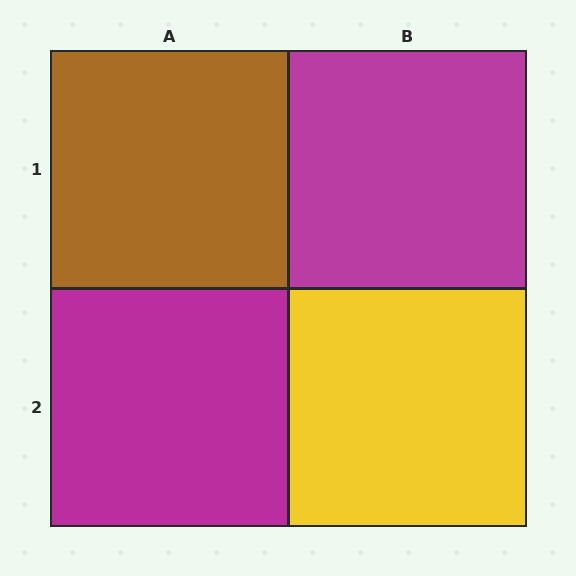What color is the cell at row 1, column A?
Brown.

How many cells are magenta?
2 cells are magenta.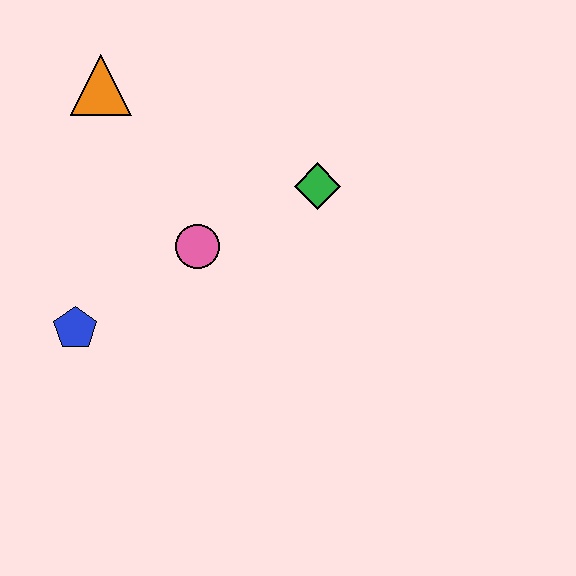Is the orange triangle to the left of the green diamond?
Yes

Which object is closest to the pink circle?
The green diamond is closest to the pink circle.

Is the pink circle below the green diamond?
Yes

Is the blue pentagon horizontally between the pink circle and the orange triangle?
No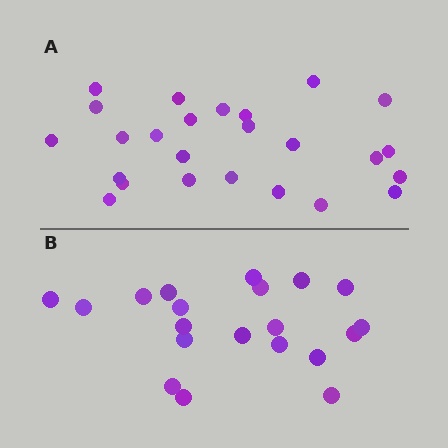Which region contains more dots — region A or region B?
Region A (the top region) has more dots.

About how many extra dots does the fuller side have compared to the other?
Region A has about 5 more dots than region B.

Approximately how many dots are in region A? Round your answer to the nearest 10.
About 20 dots. (The exact count is 25, which rounds to 20.)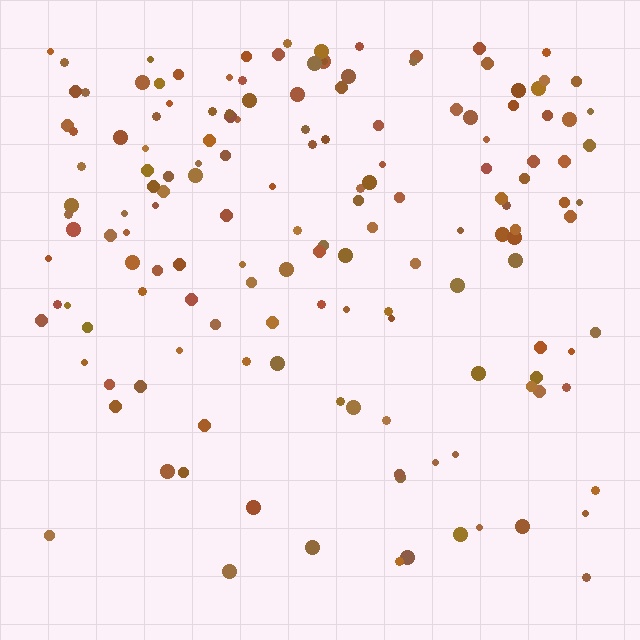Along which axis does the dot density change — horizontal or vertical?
Vertical.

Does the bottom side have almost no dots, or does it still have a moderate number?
Still a moderate number, just noticeably fewer than the top.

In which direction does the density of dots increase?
From bottom to top, with the top side densest.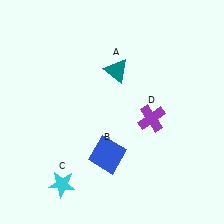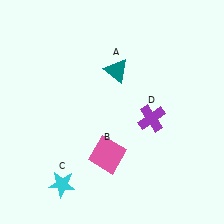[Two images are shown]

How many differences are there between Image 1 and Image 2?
There is 1 difference between the two images.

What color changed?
The square (B) changed from blue in Image 1 to pink in Image 2.